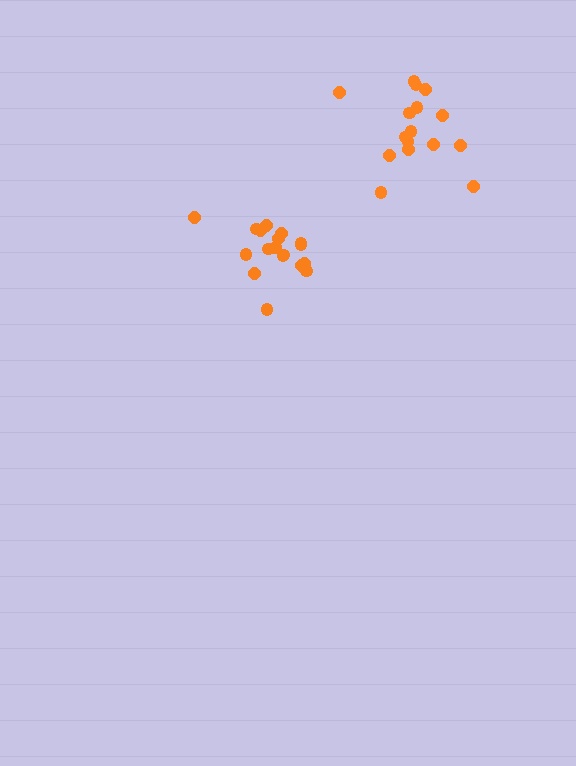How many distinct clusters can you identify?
There are 2 distinct clusters.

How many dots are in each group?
Group 1: 16 dots, Group 2: 19 dots (35 total).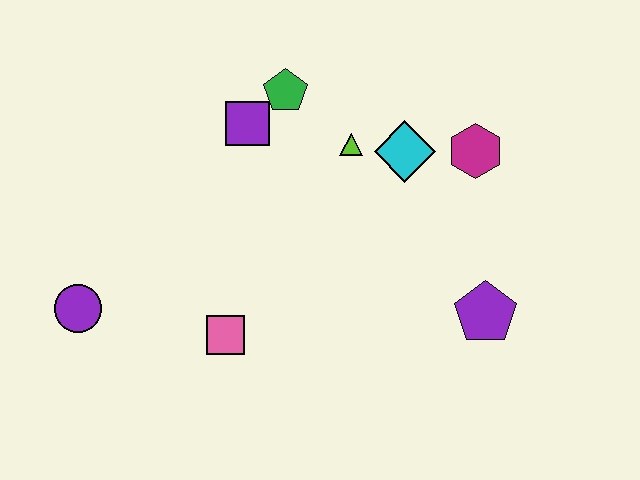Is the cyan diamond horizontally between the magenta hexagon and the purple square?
Yes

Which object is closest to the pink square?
The purple circle is closest to the pink square.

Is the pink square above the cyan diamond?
No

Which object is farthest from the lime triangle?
The purple circle is farthest from the lime triangle.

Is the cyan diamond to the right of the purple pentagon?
No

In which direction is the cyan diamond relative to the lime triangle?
The cyan diamond is to the right of the lime triangle.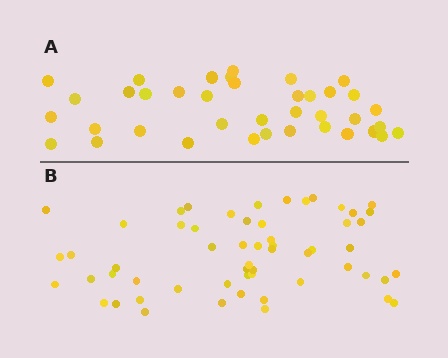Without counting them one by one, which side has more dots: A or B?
Region B (the bottom region) has more dots.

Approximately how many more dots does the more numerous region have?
Region B has approximately 20 more dots than region A.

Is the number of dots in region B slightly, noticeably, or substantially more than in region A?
Region B has substantially more. The ratio is roughly 1.5 to 1.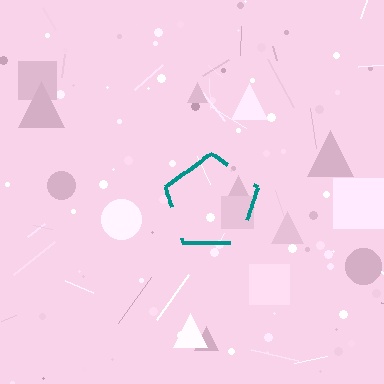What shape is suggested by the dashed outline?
The dashed outline suggests a pentagon.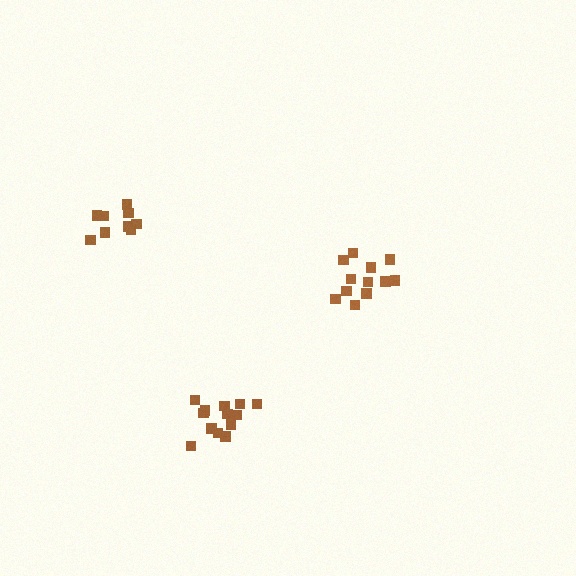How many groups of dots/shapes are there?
There are 3 groups.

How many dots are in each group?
Group 1: 13 dots, Group 2: 12 dots, Group 3: 9 dots (34 total).